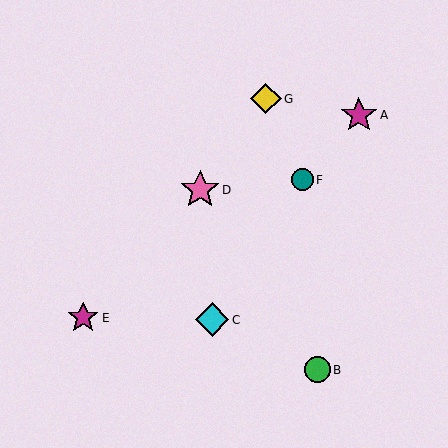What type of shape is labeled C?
Shape C is a cyan diamond.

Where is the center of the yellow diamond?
The center of the yellow diamond is at (266, 99).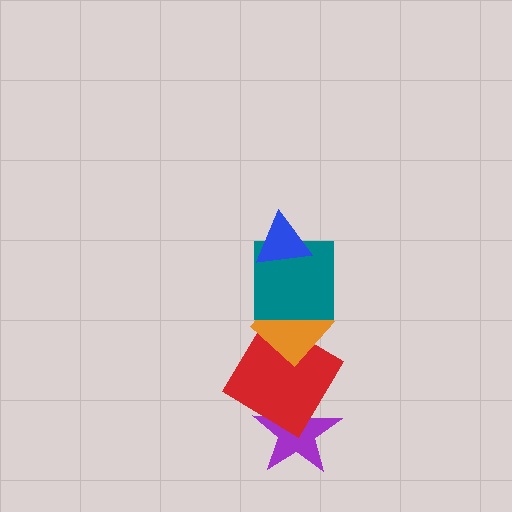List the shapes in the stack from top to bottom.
From top to bottom: the blue triangle, the teal square, the orange diamond, the red diamond, the purple star.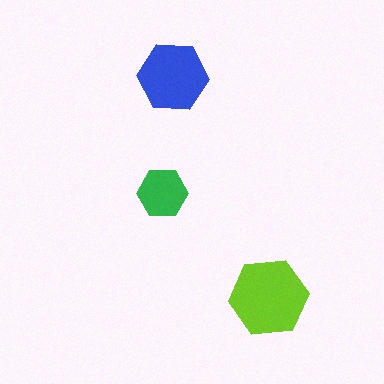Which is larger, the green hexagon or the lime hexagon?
The lime one.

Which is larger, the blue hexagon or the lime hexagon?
The lime one.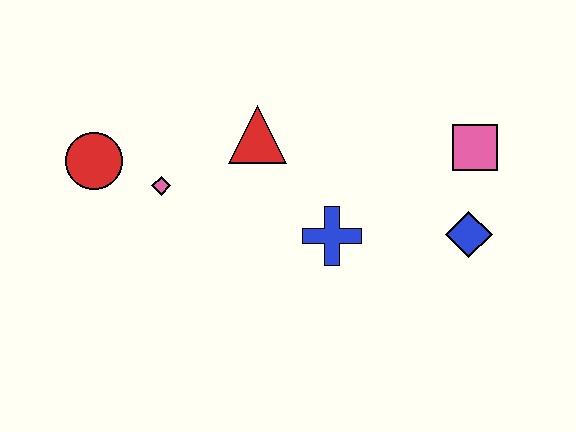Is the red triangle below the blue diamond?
No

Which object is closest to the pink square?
The blue diamond is closest to the pink square.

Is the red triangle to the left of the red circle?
No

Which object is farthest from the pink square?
The red circle is farthest from the pink square.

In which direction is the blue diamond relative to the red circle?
The blue diamond is to the right of the red circle.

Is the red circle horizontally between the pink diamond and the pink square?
No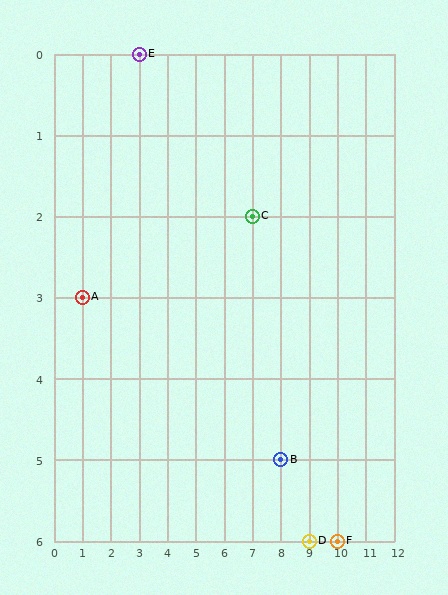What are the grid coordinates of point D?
Point D is at grid coordinates (9, 6).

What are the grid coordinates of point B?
Point B is at grid coordinates (8, 5).